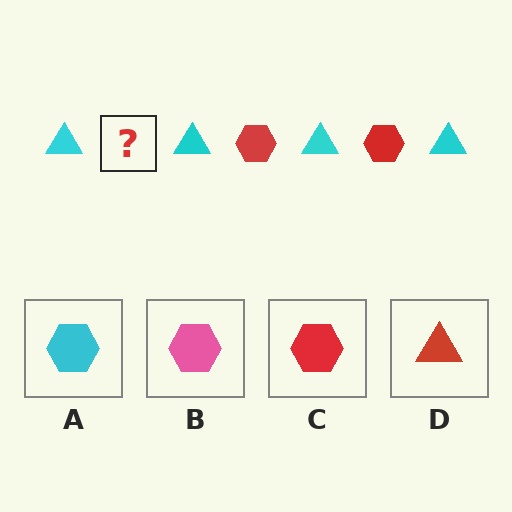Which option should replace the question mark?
Option C.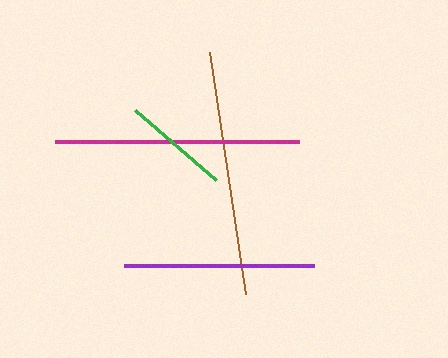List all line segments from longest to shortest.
From longest to shortest: magenta, brown, purple, green.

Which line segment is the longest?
The magenta line is the longest at approximately 245 pixels.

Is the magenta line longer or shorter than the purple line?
The magenta line is longer than the purple line.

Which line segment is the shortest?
The green line is the shortest at approximately 107 pixels.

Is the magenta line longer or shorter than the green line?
The magenta line is longer than the green line.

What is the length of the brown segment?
The brown segment is approximately 244 pixels long.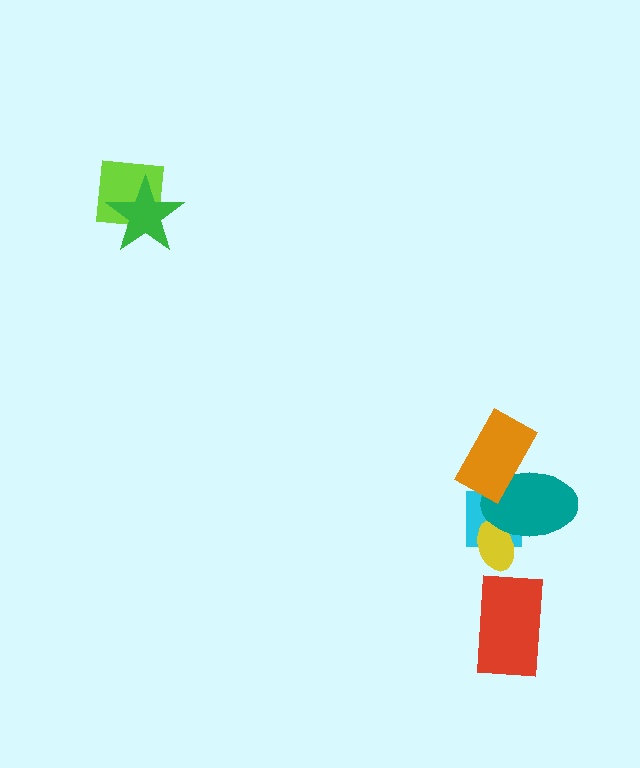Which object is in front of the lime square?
The green star is in front of the lime square.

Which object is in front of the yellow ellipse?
The teal ellipse is in front of the yellow ellipse.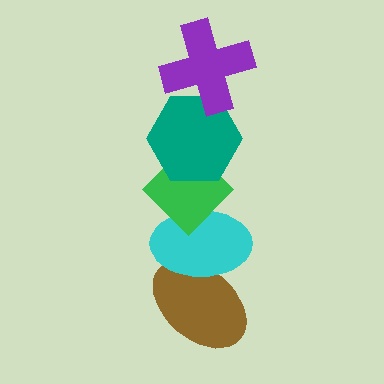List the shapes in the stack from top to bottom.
From top to bottom: the purple cross, the teal hexagon, the green diamond, the cyan ellipse, the brown ellipse.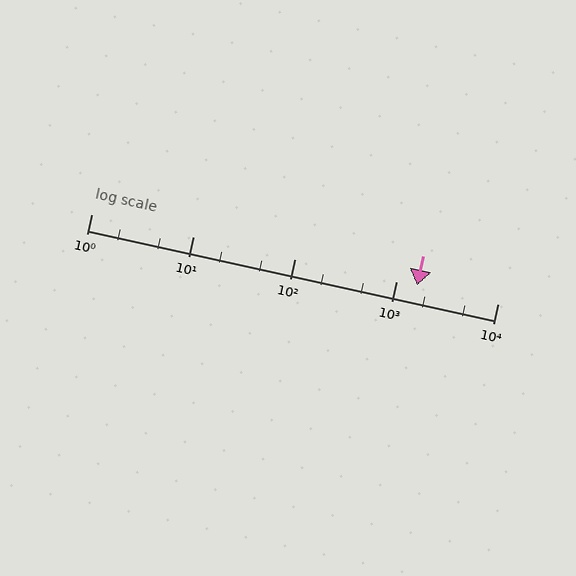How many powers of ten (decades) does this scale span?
The scale spans 4 decades, from 1 to 10000.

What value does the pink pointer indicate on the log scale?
The pointer indicates approximately 1600.